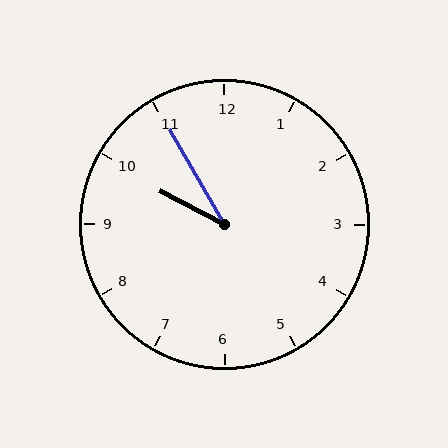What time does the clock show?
9:55.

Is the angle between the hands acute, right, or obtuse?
It is acute.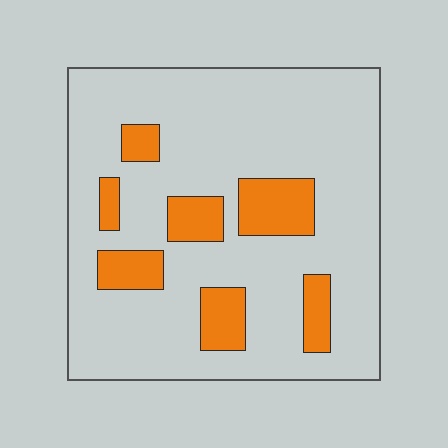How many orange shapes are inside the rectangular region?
7.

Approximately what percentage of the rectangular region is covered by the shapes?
Approximately 20%.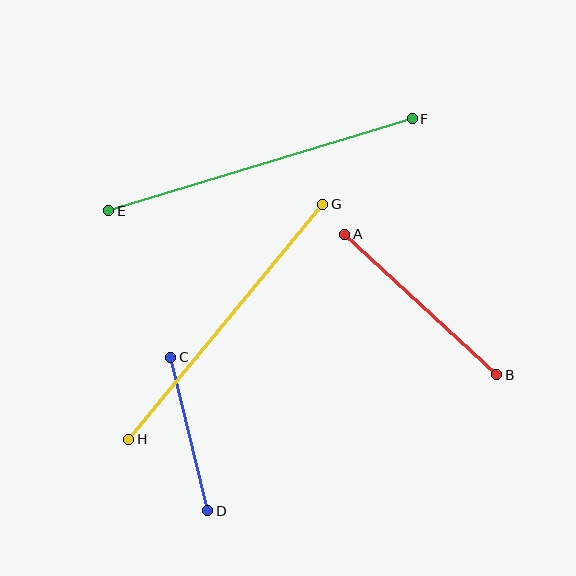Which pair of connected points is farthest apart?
Points E and F are farthest apart.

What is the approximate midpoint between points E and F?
The midpoint is at approximately (260, 165) pixels.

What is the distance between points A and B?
The distance is approximately 207 pixels.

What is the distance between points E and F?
The distance is approximately 317 pixels.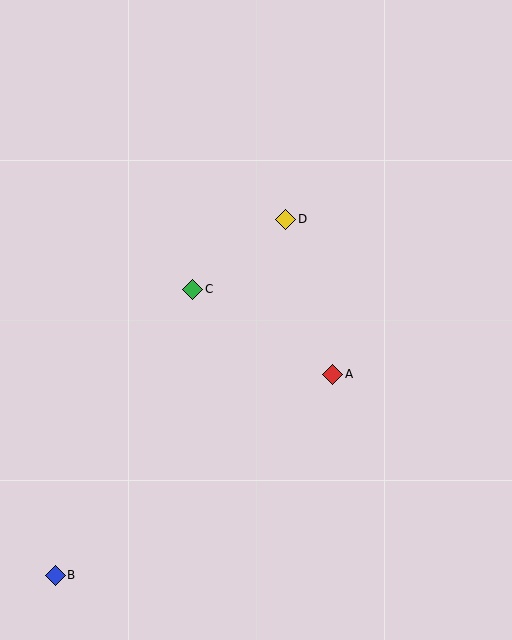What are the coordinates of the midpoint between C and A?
The midpoint between C and A is at (263, 332).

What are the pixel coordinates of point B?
Point B is at (55, 575).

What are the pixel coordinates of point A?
Point A is at (333, 374).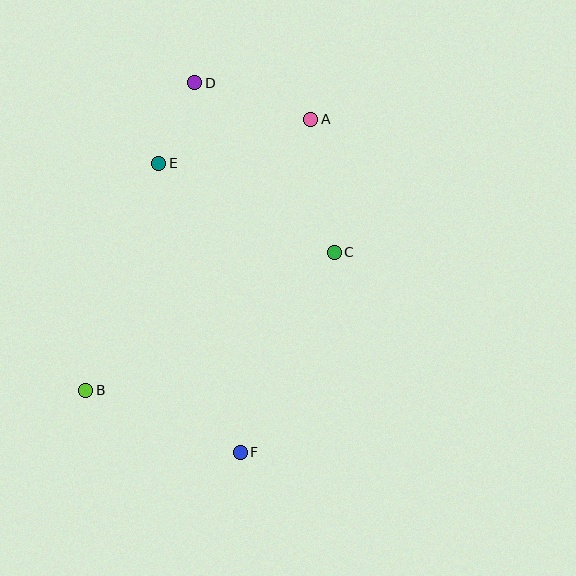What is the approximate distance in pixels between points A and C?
The distance between A and C is approximately 135 pixels.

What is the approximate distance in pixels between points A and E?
The distance between A and E is approximately 158 pixels.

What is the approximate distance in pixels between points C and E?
The distance between C and E is approximately 197 pixels.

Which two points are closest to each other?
Points D and E are closest to each other.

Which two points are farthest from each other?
Points D and F are farthest from each other.